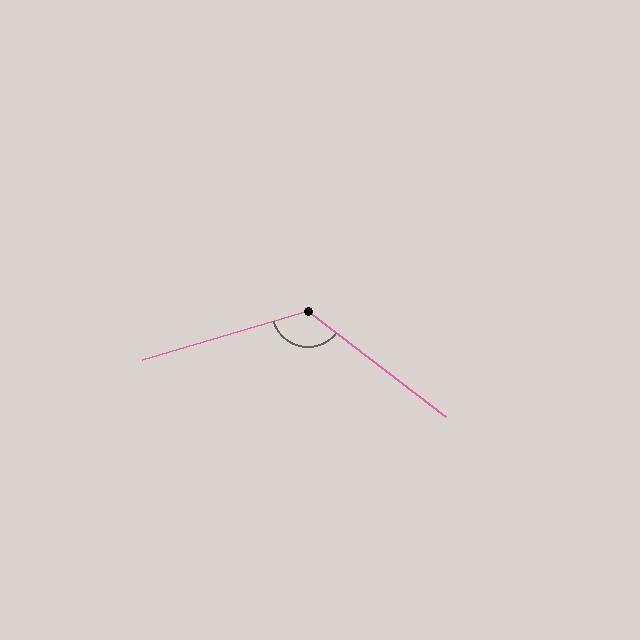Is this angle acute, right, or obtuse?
It is obtuse.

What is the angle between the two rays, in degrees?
Approximately 126 degrees.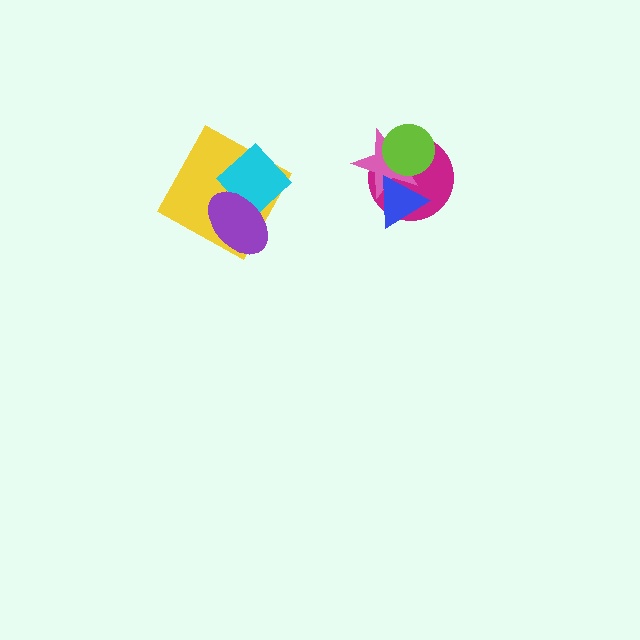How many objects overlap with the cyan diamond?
2 objects overlap with the cyan diamond.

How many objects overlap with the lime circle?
2 objects overlap with the lime circle.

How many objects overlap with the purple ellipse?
2 objects overlap with the purple ellipse.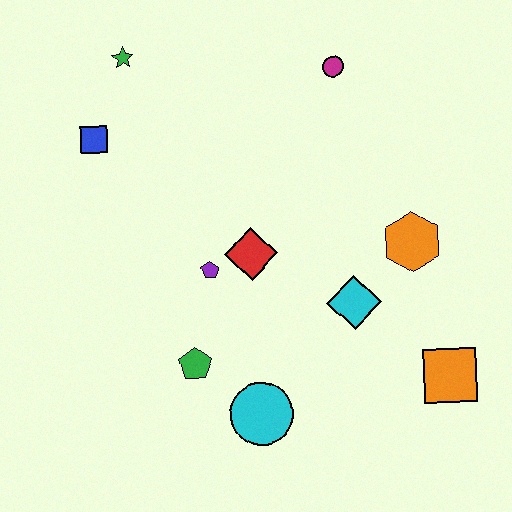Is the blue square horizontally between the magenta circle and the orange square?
No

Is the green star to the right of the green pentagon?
No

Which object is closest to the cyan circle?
The green pentagon is closest to the cyan circle.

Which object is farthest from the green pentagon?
The magenta circle is farthest from the green pentagon.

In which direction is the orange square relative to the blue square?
The orange square is to the right of the blue square.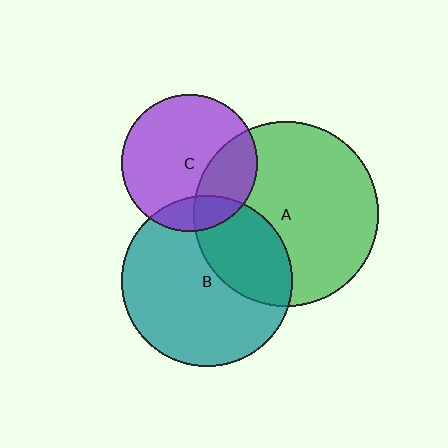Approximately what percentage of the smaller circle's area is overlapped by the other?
Approximately 35%.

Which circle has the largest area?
Circle A (green).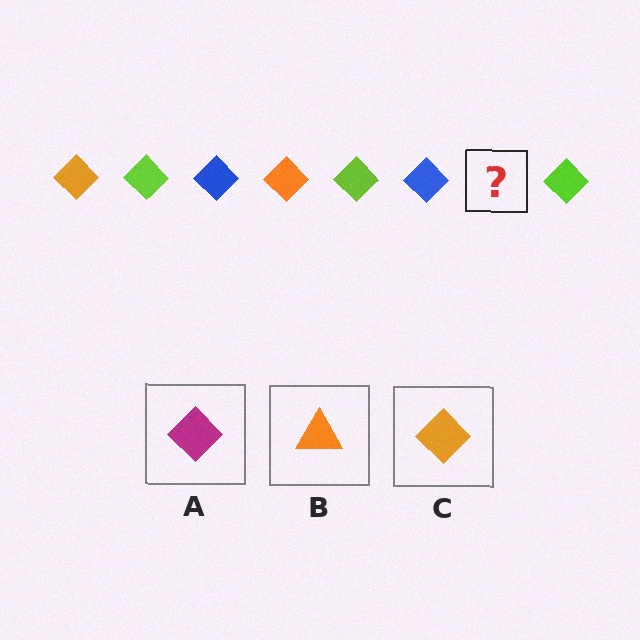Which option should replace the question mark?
Option C.